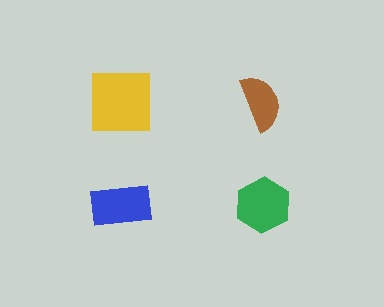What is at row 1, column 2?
A brown semicircle.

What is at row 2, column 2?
A green hexagon.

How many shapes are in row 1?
2 shapes.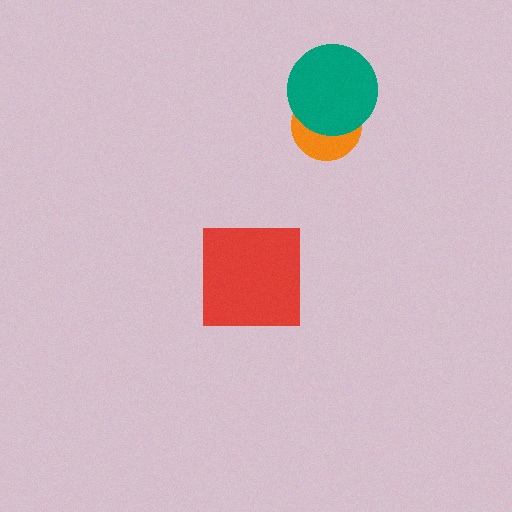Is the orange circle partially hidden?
Yes, it is partially covered by another shape.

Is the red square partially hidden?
No, no other shape covers it.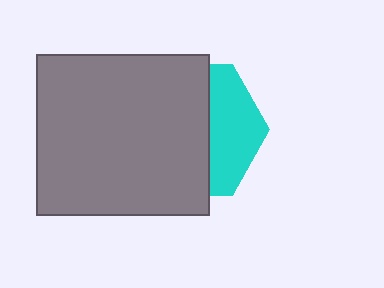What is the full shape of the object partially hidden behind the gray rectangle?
The partially hidden object is a cyan hexagon.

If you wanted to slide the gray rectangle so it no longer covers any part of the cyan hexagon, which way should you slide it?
Slide it left — that is the most direct way to separate the two shapes.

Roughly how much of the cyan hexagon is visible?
A small part of it is visible (roughly 37%).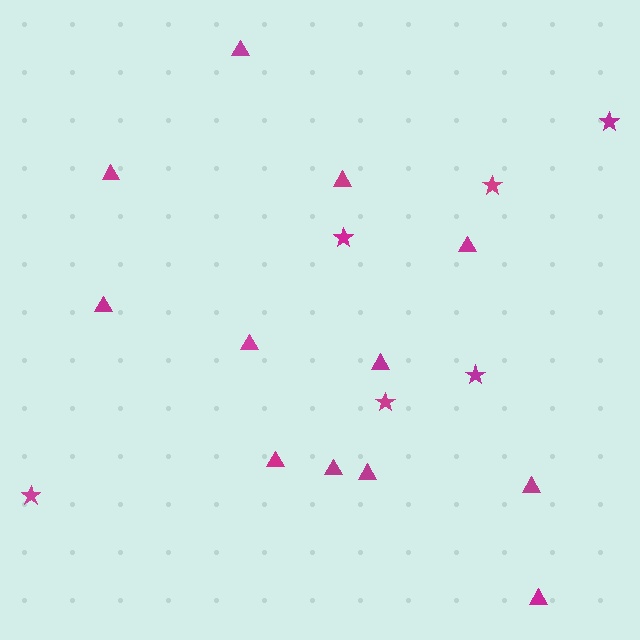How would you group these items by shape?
There are 2 groups: one group of triangles (12) and one group of stars (6).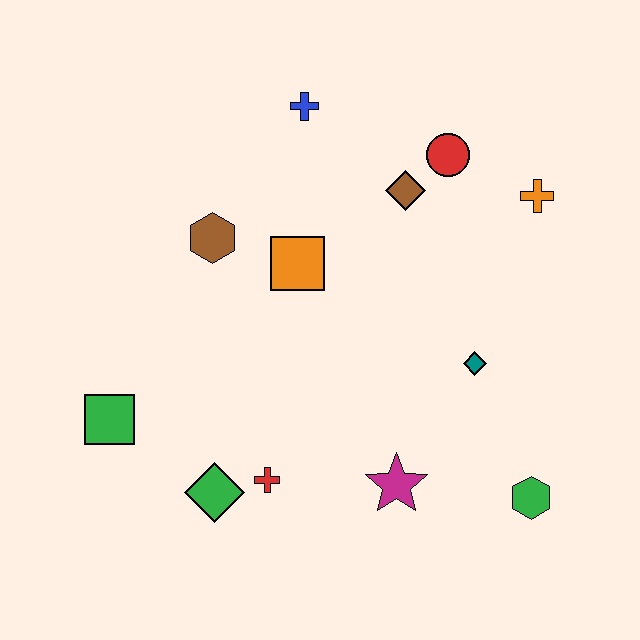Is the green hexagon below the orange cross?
Yes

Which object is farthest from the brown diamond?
The green square is farthest from the brown diamond.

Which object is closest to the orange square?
The brown hexagon is closest to the orange square.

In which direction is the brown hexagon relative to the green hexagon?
The brown hexagon is to the left of the green hexagon.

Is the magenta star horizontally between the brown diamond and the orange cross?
No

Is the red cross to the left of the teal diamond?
Yes